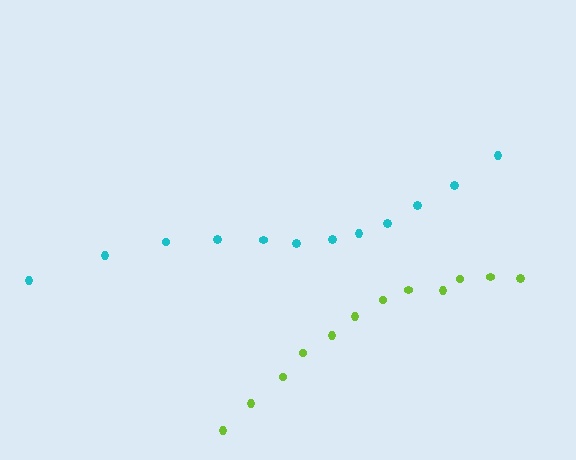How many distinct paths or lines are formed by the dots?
There are 2 distinct paths.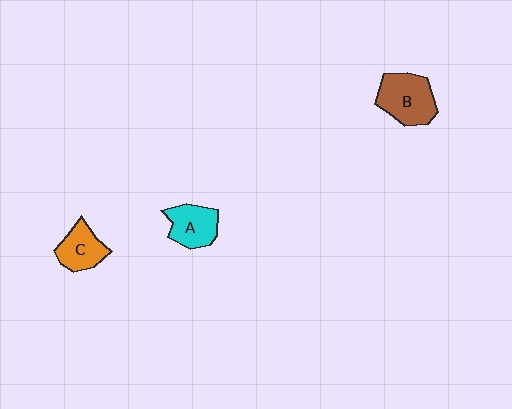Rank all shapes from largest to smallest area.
From largest to smallest: B (brown), A (cyan), C (orange).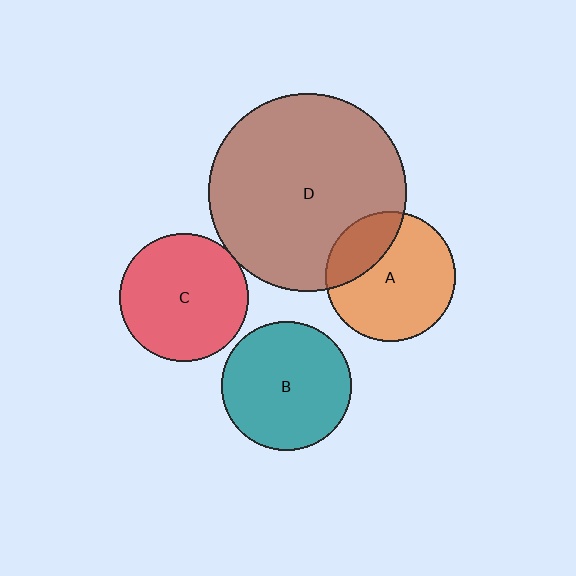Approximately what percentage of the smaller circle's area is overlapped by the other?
Approximately 25%.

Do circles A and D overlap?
Yes.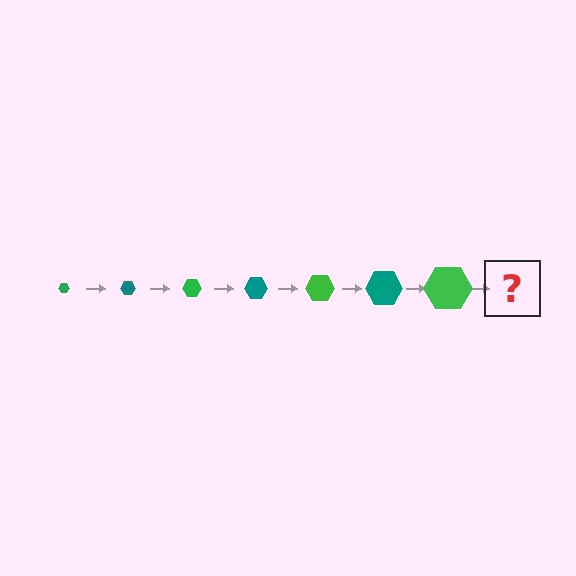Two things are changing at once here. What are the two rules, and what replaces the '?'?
The two rules are that the hexagon grows larger each step and the color cycles through green and teal. The '?' should be a teal hexagon, larger than the previous one.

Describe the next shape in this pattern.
It should be a teal hexagon, larger than the previous one.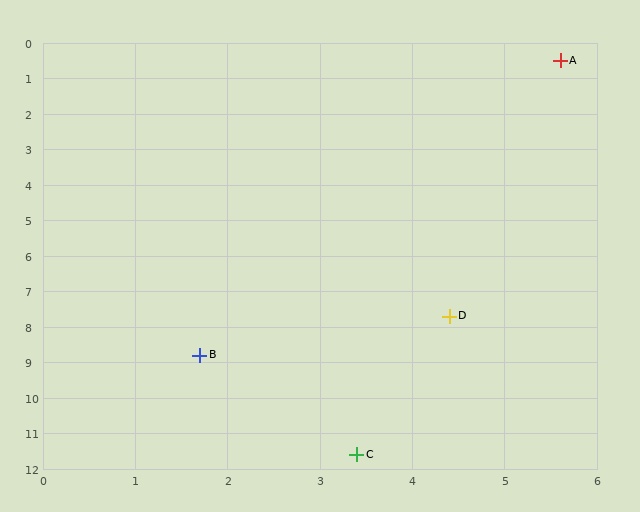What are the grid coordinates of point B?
Point B is at approximately (1.7, 8.8).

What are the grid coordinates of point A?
Point A is at approximately (5.6, 0.5).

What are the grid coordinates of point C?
Point C is at approximately (3.4, 11.6).